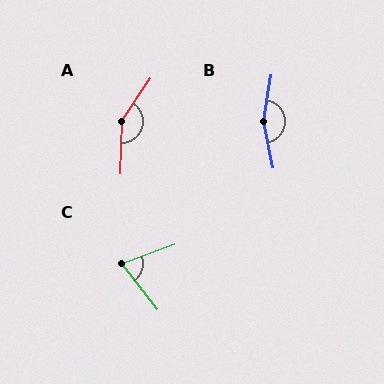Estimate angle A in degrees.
Approximately 147 degrees.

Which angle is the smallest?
C, at approximately 72 degrees.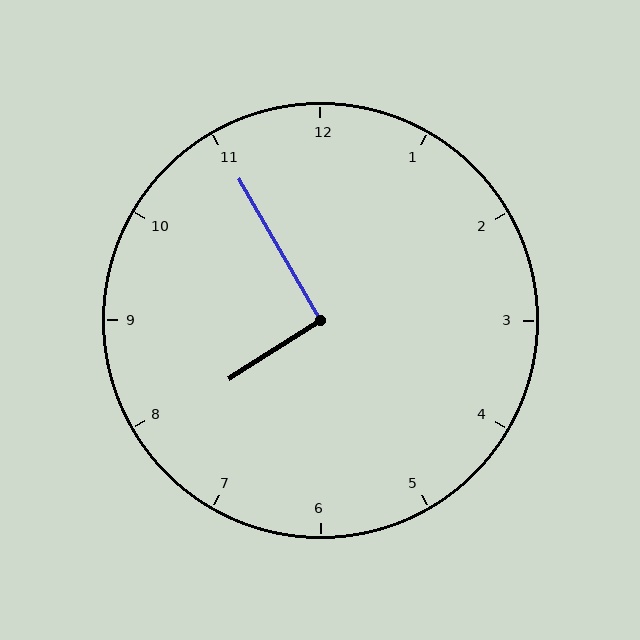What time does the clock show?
7:55.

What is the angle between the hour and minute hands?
Approximately 92 degrees.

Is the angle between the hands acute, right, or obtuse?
It is right.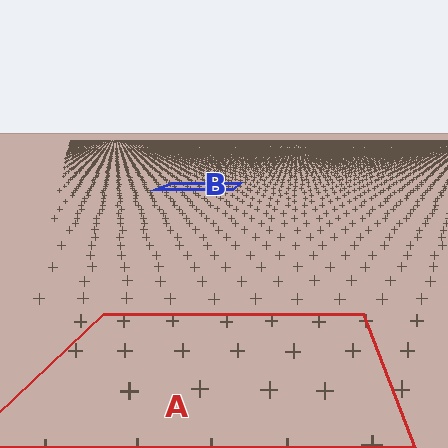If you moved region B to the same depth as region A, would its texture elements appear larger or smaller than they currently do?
They would appear larger. At a closer depth, the same texture elements are projected at a bigger on-screen size.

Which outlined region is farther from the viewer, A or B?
Region B is farther from the viewer — the texture elements inside it appear smaller and more densely packed.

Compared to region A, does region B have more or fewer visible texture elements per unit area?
Region B has more texture elements per unit area — they are packed more densely because it is farther away.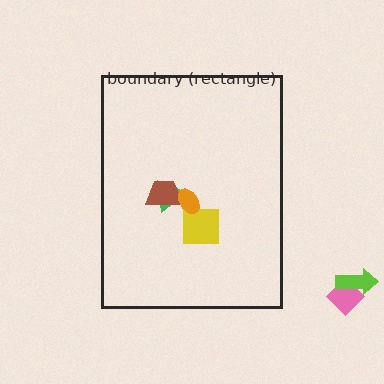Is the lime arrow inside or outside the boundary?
Outside.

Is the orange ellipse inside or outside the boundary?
Inside.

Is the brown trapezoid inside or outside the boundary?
Inside.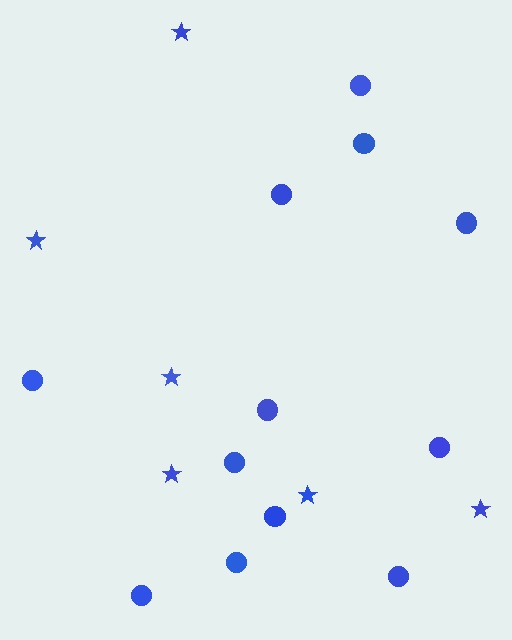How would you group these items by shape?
There are 2 groups: one group of circles (12) and one group of stars (6).